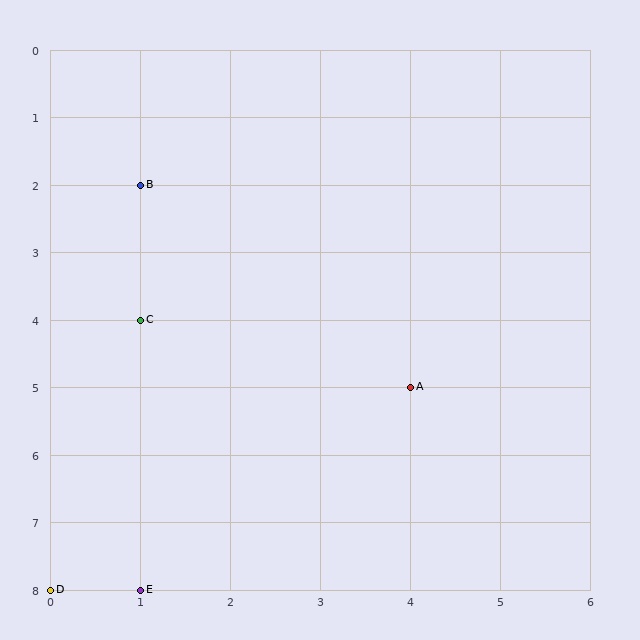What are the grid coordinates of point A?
Point A is at grid coordinates (4, 5).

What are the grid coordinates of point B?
Point B is at grid coordinates (1, 2).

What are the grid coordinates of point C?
Point C is at grid coordinates (1, 4).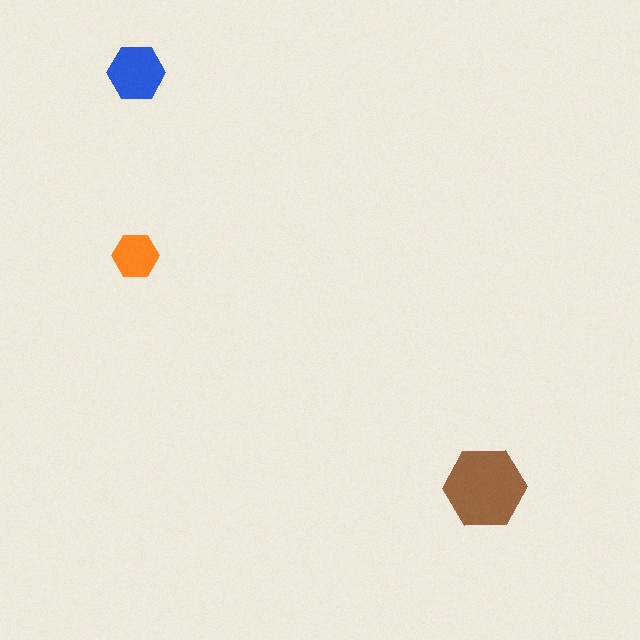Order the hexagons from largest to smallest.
the brown one, the blue one, the orange one.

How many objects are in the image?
There are 3 objects in the image.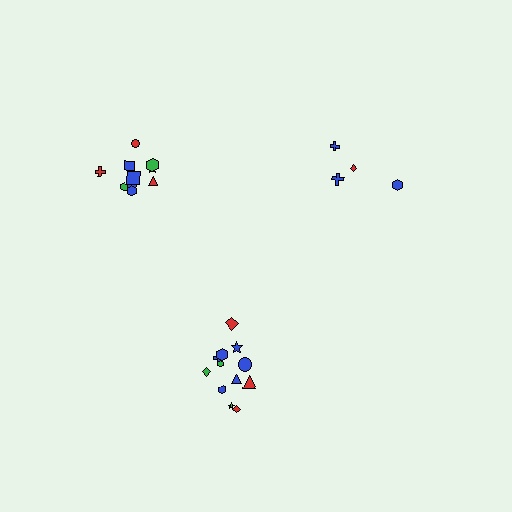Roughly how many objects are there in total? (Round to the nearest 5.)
Roughly 25 objects in total.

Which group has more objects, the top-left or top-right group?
The top-left group.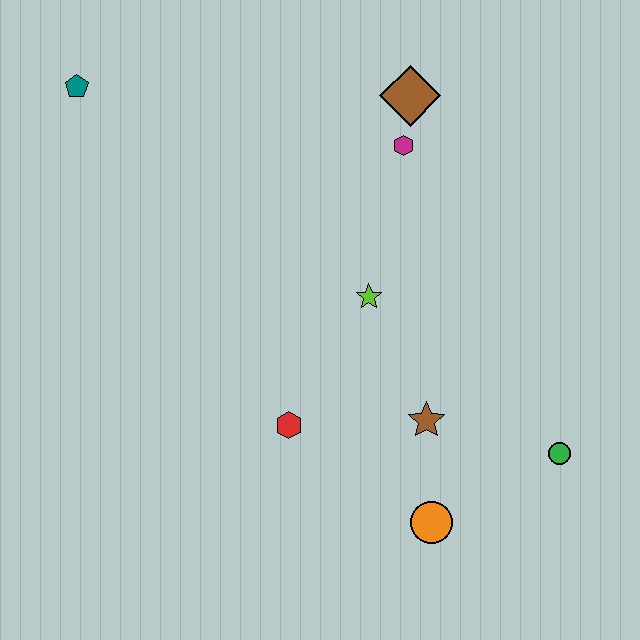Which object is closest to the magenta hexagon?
The brown diamond is closest to the magenta hexagon.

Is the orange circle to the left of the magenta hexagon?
No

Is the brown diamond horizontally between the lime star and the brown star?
Yes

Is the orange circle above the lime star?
No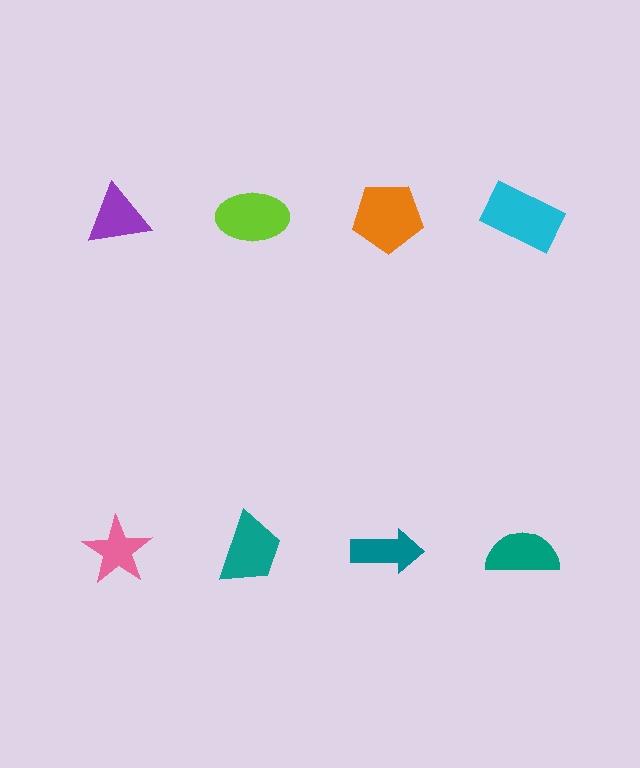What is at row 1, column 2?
A lime ellipse.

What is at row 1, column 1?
A purple triangle.